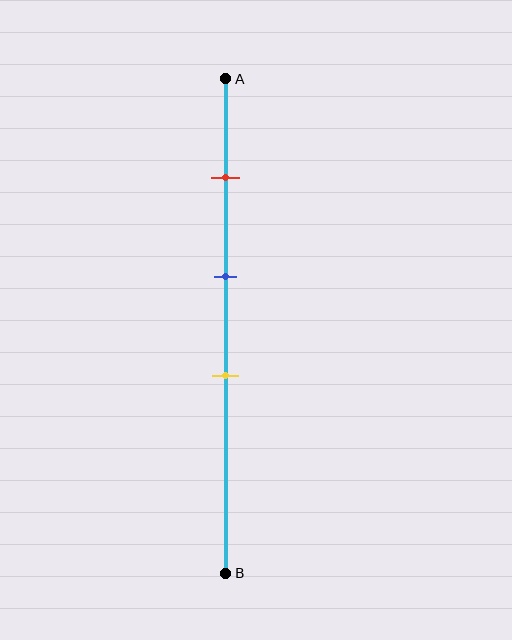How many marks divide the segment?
There are 3 marks dividing the segment.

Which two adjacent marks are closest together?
The blue and yellow marks are the closest adjacent pair.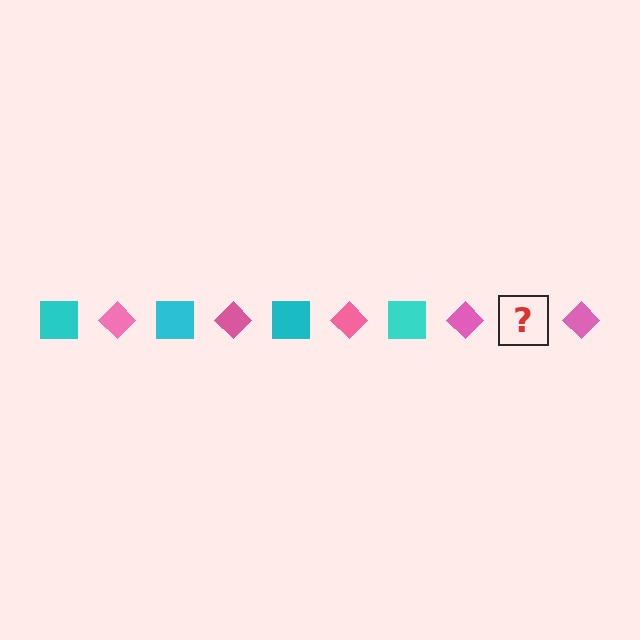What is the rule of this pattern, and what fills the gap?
The rule is that the pattern alternates between cyan square and pink diamond. The gap should be filled with a cyan square.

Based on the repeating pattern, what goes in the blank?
The blank should be a cyan square.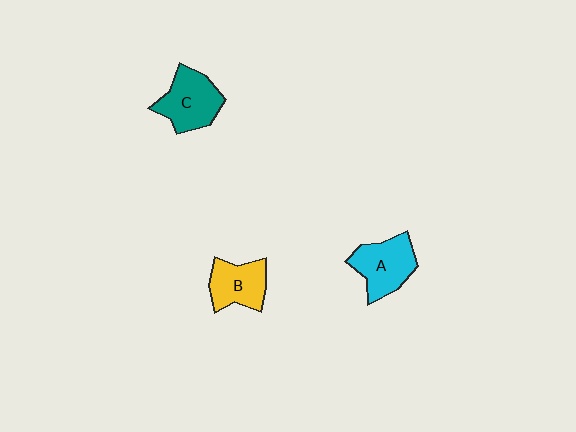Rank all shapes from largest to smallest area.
From largest to smallest: C (teal), A (cyan), B (yellow).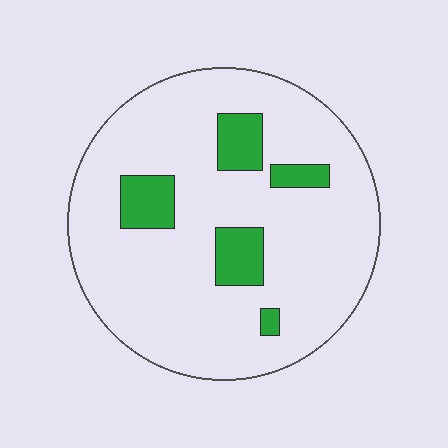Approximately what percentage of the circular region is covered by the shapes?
Approximately 15%.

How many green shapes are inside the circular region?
5.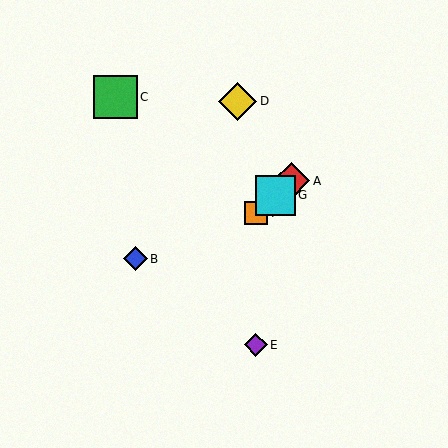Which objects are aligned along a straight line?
Objects A, F, G are aligned along a straight line.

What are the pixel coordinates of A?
Object A is at (291, 181).